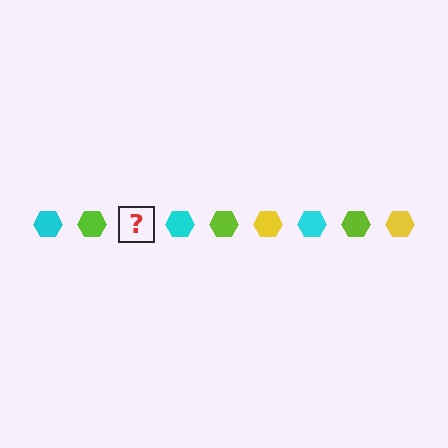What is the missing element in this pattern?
The missing element is a yellow hexagon.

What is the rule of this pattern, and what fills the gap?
The rule is that the pattern cycles through cyan, lime, yellow hexagons. The gap should be filled with a yellow hexagon.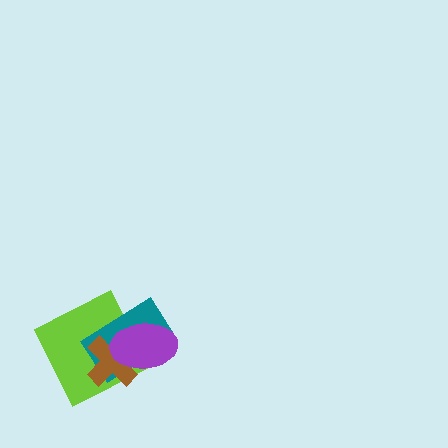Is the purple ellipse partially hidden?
No, no other shape covers it.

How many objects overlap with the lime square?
3 objects overlap with the lime square.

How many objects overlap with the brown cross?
3 objects overlap with the brown cross.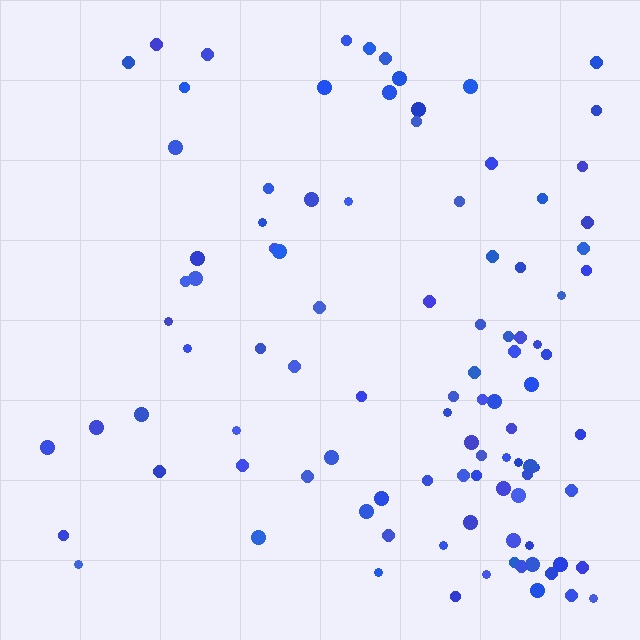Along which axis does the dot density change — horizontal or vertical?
Horizontal.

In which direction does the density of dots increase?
From left to right, with the right side densest.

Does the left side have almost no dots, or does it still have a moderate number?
Still a moderate number, just noticeably fewer than the right.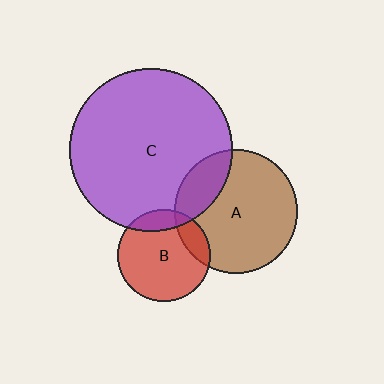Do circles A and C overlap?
Yes.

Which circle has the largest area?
Circle C (purple).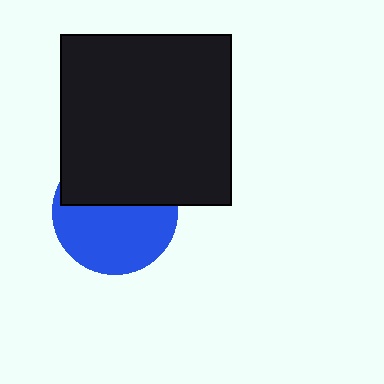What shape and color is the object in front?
The object in front is a black square.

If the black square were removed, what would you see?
You would see the complete blue circle.